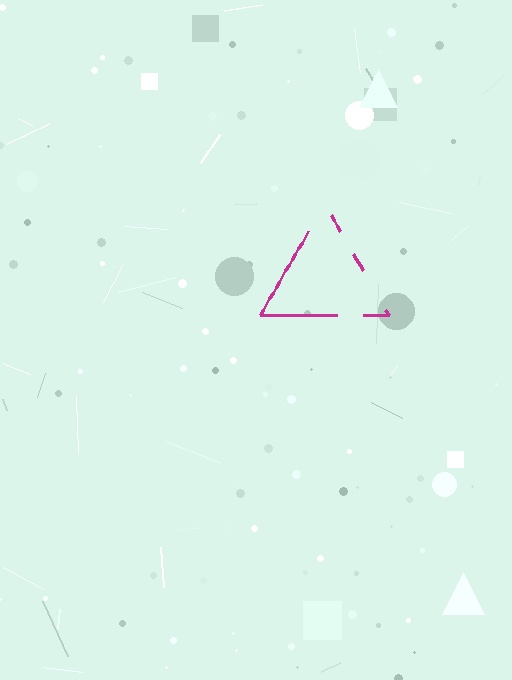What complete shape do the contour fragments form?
The contour fragments form a triangle.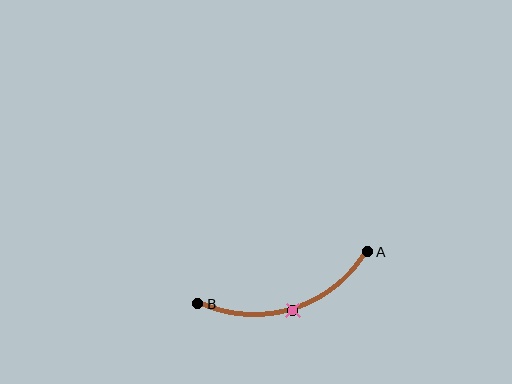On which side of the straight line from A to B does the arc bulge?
The arc bulges below the straight line connecting A and B.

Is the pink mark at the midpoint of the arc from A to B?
Yes. The pink mark lies on the arc at equal arc-length from both A and B — it is the arc midpoint.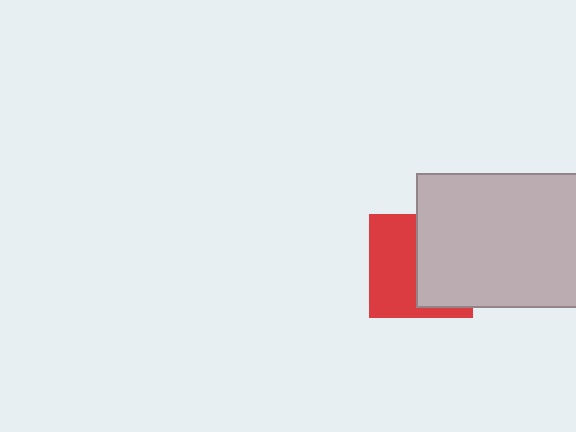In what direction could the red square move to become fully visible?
The red square could move left. That would shift it out from behind the light gray rectangle entirely.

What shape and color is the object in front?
The object in front is a light gray rectangle.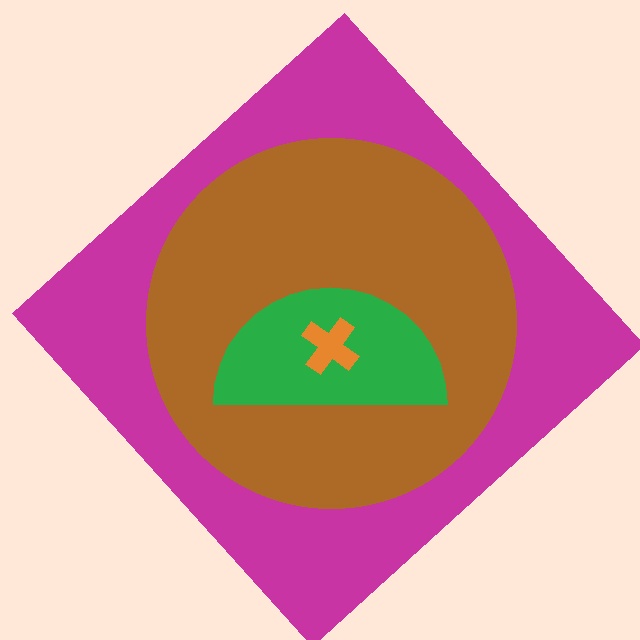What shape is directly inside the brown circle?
The green semicircle.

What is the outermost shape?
The magenta diamond.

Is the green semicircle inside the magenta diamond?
Yes.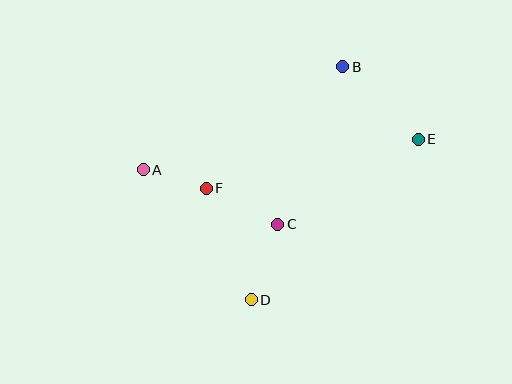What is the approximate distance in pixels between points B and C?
The distance between B and C is approximately 171 pixels.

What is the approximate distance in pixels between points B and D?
The distance between B and D is approximately 250 pixels.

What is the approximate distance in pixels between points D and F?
The distance between D and F is approximately 120 pixels.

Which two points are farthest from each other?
Points A and E are farthest from each other.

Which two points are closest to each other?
Points A and F are closest to each other.